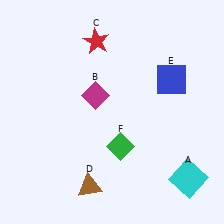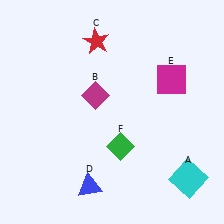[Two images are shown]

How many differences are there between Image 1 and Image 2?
There are 2 differences between the two images.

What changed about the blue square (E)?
In Image 1, E is blue. In Image 2, it changed to magenta.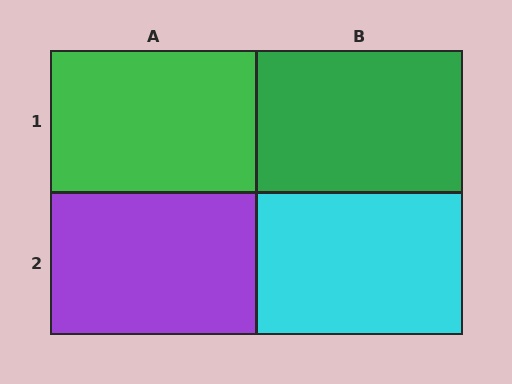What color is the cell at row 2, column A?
Purple.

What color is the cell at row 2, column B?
Cyan.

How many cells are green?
2 cells are green.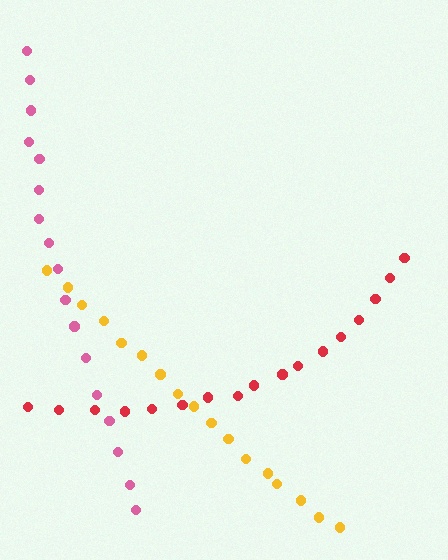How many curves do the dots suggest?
There are 3 distinct paths.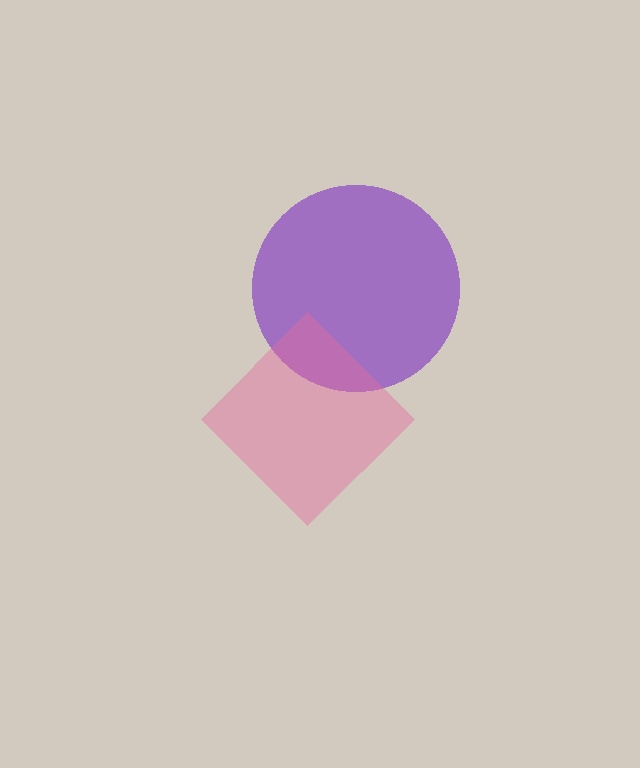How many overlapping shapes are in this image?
There are 2 overlapping shapes in the image.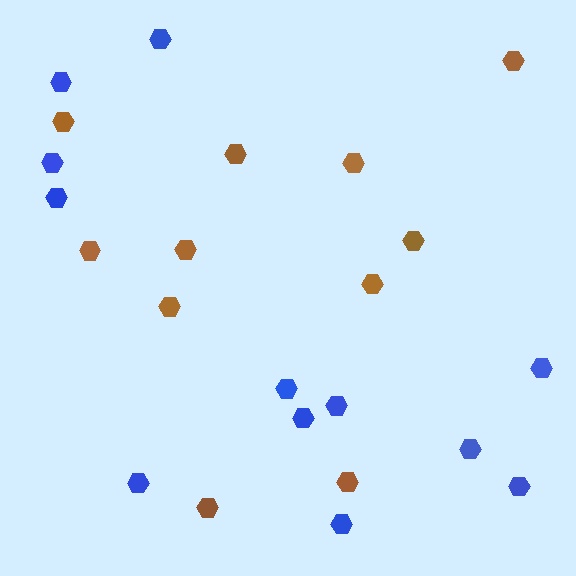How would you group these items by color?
There are 2 groups: one group of brown hexagons (11) and one group of blue hexagons (12).